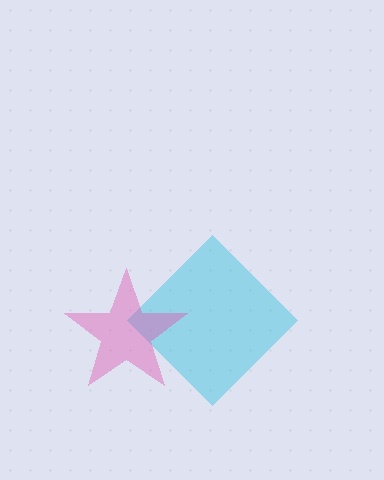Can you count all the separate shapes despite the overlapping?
Yes, there are 2 separate shapes.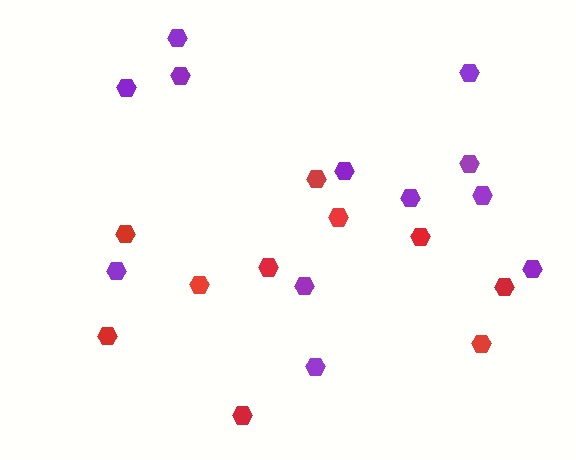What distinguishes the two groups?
There are 2 groups: one group of purple hexagons (12) and one group of red hexagons (10).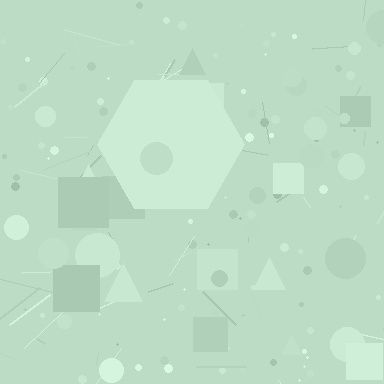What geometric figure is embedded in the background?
A hexagon is embedded in the background.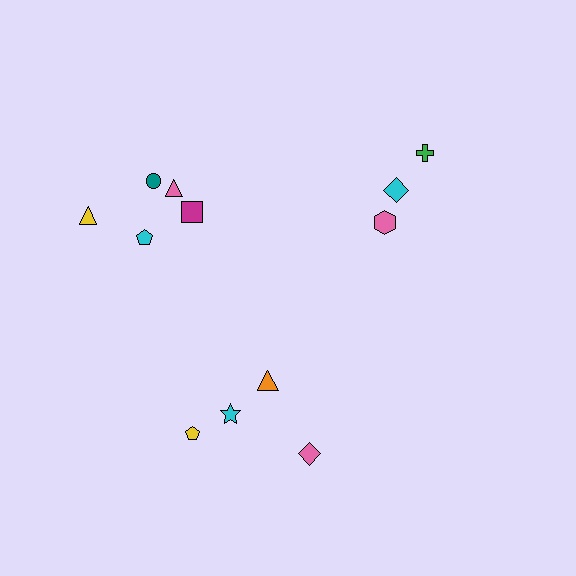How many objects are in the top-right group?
There are 3 objects.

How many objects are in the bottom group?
There are 4 objects.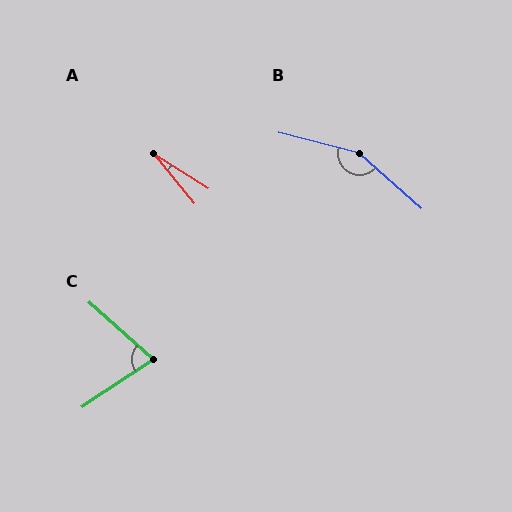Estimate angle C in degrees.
Approximately 75 degrees.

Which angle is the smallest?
A, at approximately 18 degrees.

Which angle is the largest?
B, at approximately 153 degrees.